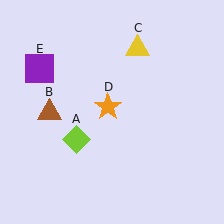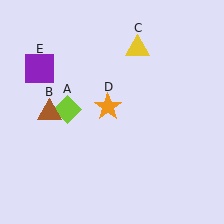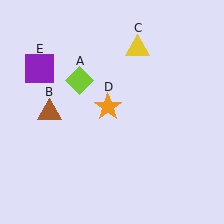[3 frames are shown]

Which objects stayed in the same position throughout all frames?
Brown triangle (object B) and yellow triangle (object C) and orange star (object D) and purple square (object E) remained stationary.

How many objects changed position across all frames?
1 object changed position: lime diamond (object A).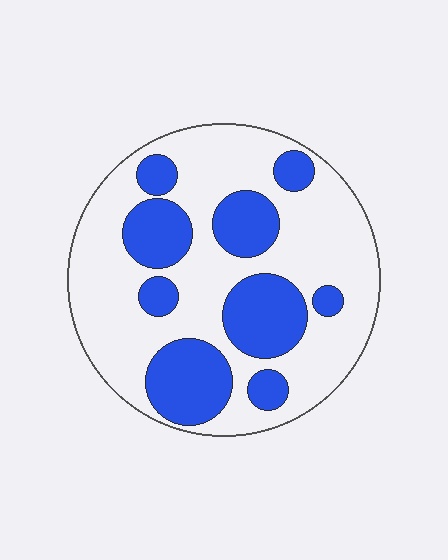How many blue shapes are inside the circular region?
9.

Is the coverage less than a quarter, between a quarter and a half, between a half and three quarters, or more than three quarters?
Between a quarter and a half.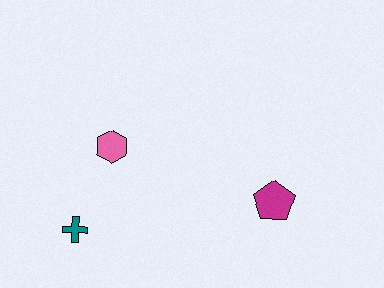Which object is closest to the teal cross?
The pink hexagon is closest to the teal cross.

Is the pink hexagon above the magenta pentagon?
Yes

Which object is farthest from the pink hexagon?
The magenta pentagon is farthest from the pink hexagon.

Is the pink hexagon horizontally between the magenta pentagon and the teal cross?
Yes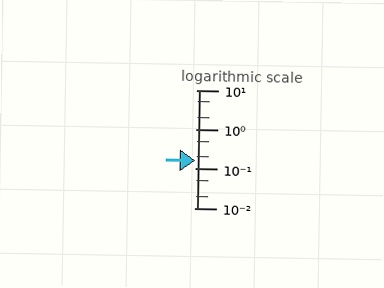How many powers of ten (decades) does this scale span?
The scale spans 3 decades, from 0.01 to 10.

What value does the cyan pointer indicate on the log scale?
The pointer indicates approximately 0.16.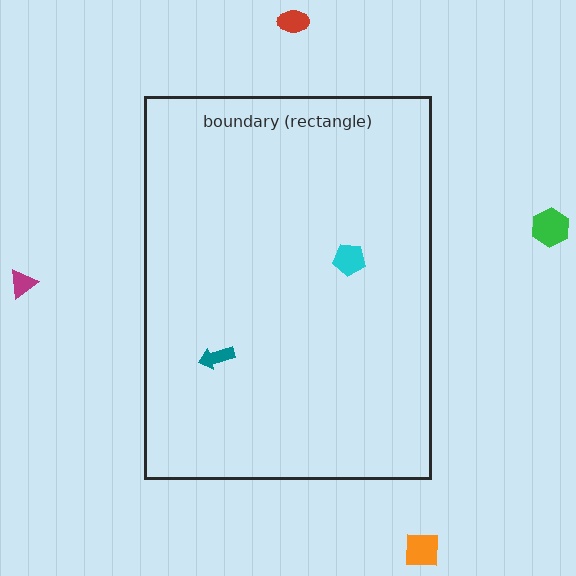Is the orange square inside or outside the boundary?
Outside.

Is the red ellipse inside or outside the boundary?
Outside.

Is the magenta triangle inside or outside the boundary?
Outside.